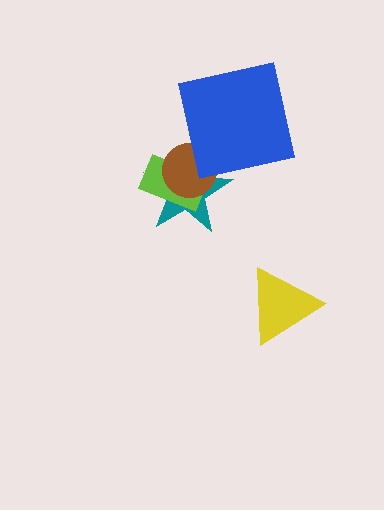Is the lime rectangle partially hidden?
Yes, it is partially covered by another shape.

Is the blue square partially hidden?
No, no other shape covers it.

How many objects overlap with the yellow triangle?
0 objects overlap with the yellow triangle.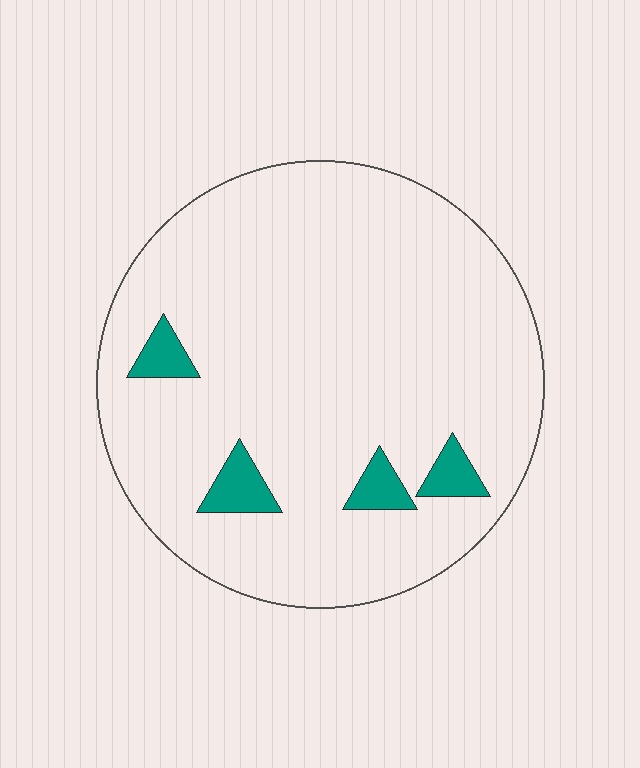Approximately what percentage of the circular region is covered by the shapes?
Approximately 5%.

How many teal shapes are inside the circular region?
4.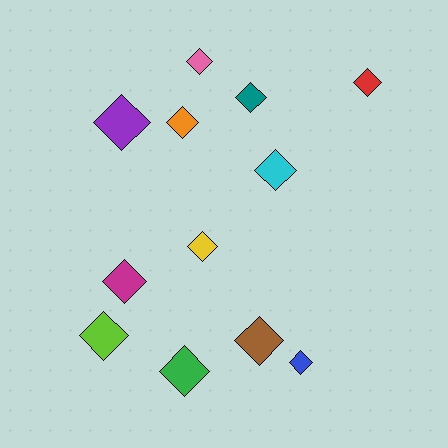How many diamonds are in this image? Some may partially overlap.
There are 12 diamonds.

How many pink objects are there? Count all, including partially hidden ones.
There is 1 pink object.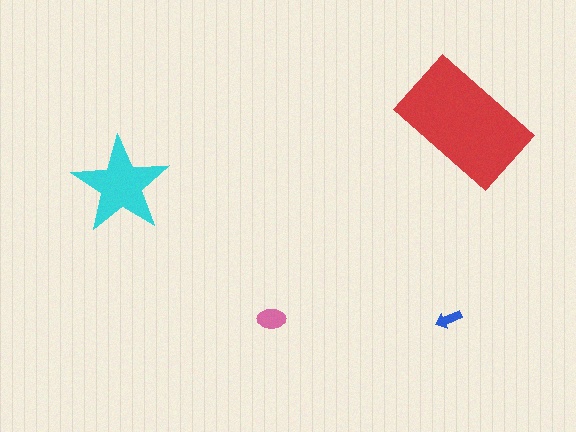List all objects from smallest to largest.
The blue arrow, the pink ellipse, the cyan star, the red rectangle.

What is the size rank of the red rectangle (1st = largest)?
1st.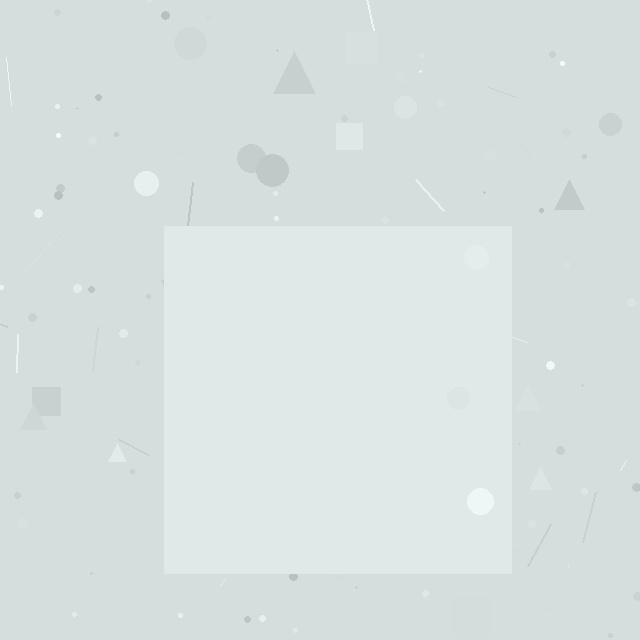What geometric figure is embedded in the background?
A square is embedded in the background.